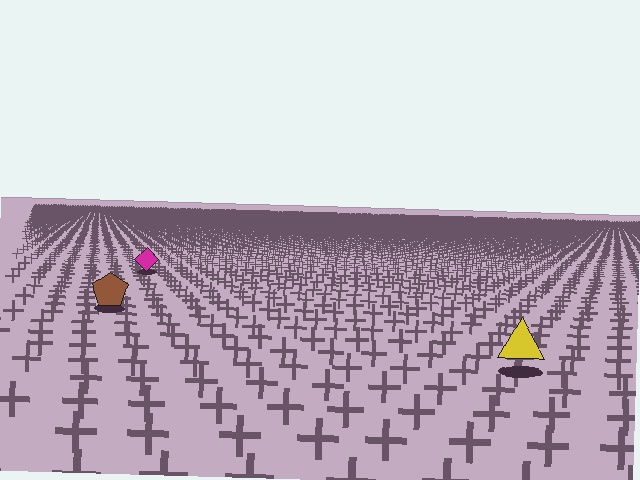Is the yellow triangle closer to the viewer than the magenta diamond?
Yes. The yellow triangle is closer — you can tell from the texture gradient: the ground texture is coarser near it.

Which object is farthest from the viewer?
The magenta diamond is farthest from the viewer. It appears smaller and the ground texture around it is denser.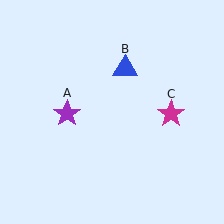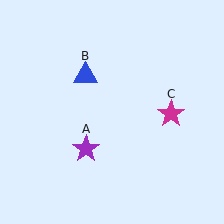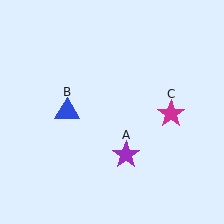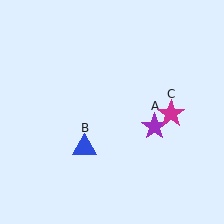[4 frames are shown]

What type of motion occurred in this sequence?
The purple star (object A), blue triangle (object B) rotated counterclockwise around the center of the scene.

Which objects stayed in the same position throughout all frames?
Magenta star (object C) remained stationary.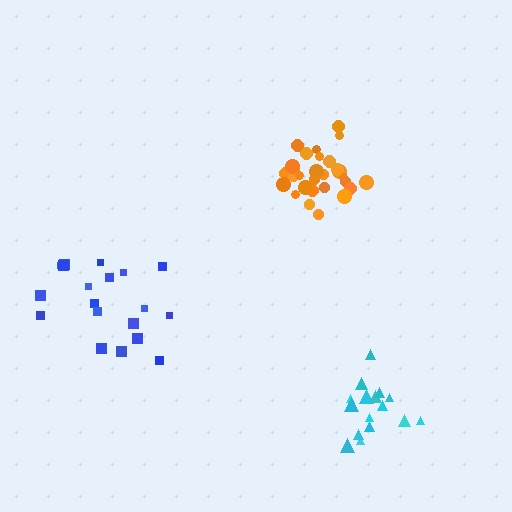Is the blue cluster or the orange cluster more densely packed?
Orange.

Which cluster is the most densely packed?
Orange.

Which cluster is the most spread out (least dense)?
Blue.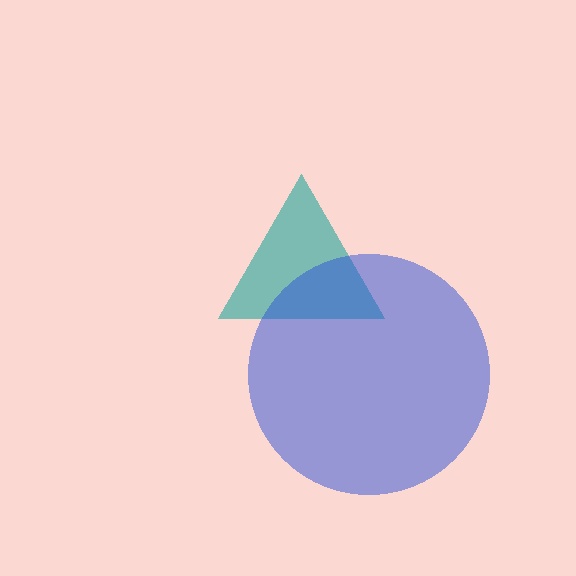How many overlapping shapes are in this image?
There are 2 overlapping shapes in the image.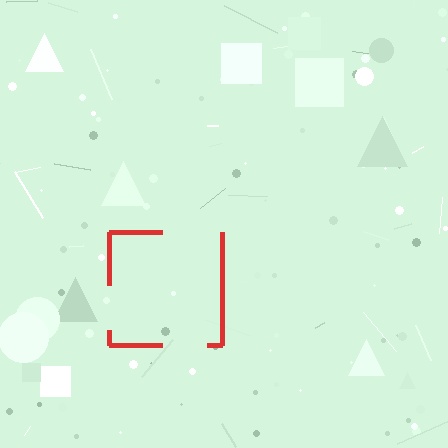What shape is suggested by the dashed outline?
The dashed outline suggests a square.